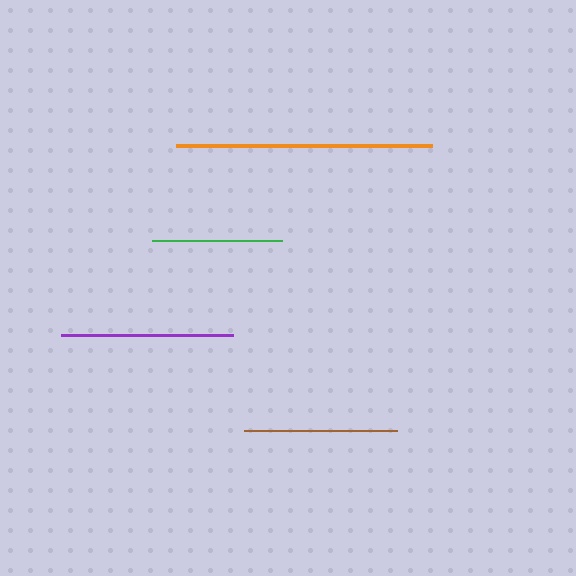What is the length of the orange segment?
The orange segment is approximately 255 pixels long.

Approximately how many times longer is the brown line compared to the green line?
The brown line is approximately 1.2 times the length of the green line.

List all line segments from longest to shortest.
From longest to shortest: orange, purple, brown, green.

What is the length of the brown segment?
The brown segment is approximately 153 pixels long.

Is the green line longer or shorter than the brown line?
The brown line is longer than the green line.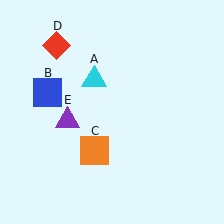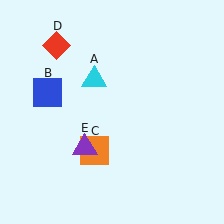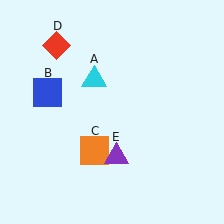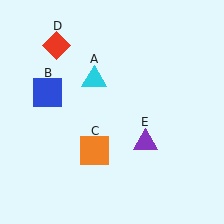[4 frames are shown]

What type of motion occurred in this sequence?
The purple triangle (object E) rotated counterclockwise around the center of the scene.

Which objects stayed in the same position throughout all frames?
Cyan triangle (object A) and blue square (object B) and orange square (object C) and red diamond (object D) remained stationary.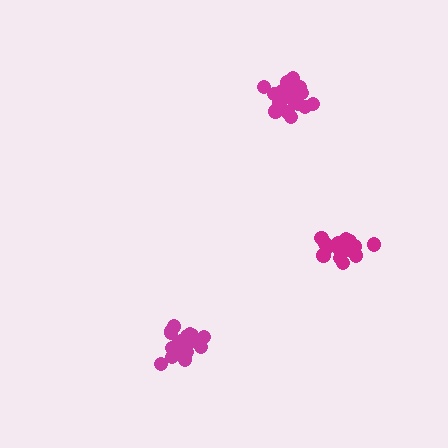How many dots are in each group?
Group 1: 16 dots, Group 2: 19 dots, Group 3: 20 dots (55 total).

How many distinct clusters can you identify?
There are 3 distinct clusters.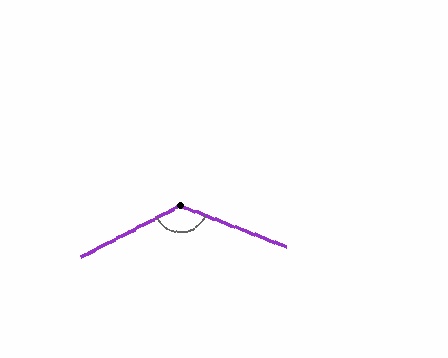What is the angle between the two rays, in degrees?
Approximately 132 degrees.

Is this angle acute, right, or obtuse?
It is obtuse.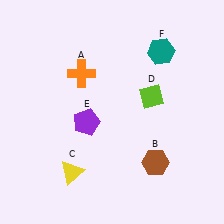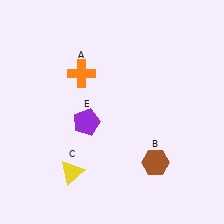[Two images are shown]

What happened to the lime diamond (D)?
The lime diamond (D) was removed in Image 2. It was in the top-right area of Image 1.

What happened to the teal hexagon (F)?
The teal hexagon (F) was removed in Image 2. It was in the top-right area of Image 1.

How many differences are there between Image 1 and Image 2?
There are 2 differences between the two images.